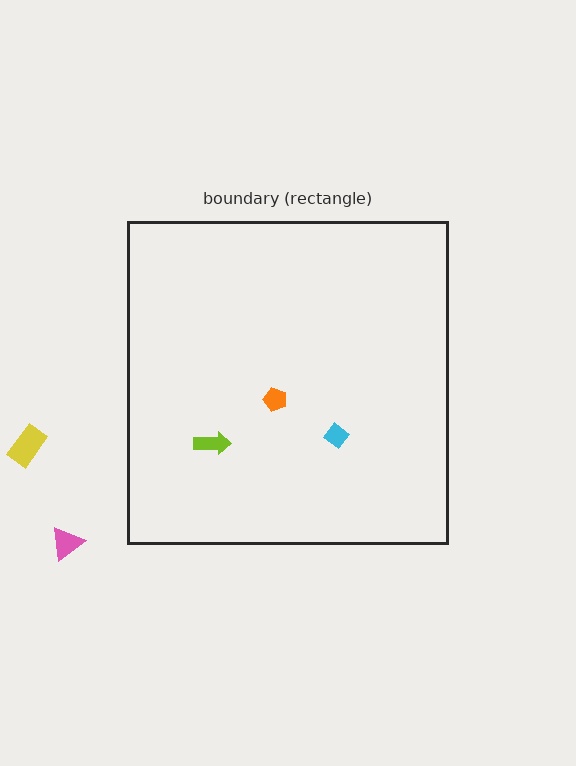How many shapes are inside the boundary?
3 inside, 2 outside.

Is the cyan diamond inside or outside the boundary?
Inside.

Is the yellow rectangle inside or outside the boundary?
Outside.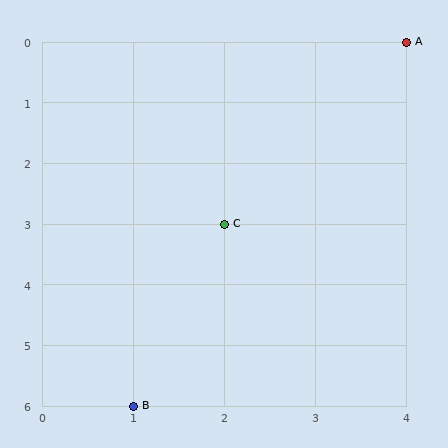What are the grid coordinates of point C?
Point C is at grid coordinates (2, 3).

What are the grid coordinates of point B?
Point B is at grid coordinates (1, 6).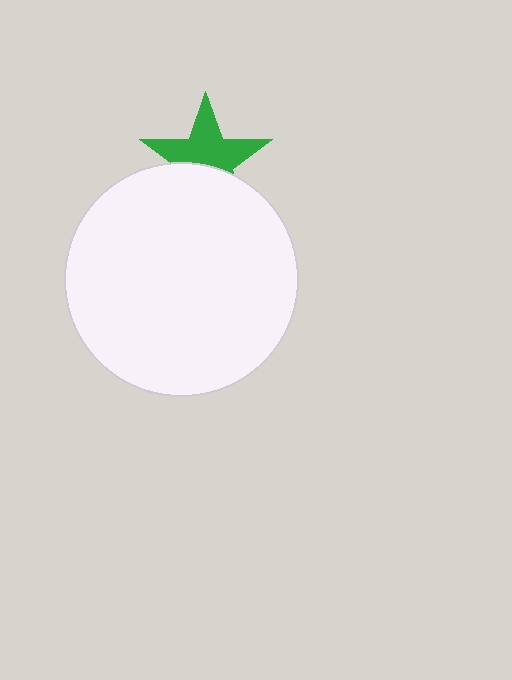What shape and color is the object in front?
The object in front is a white circle.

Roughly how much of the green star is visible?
About half of it is visible (roughly 59%).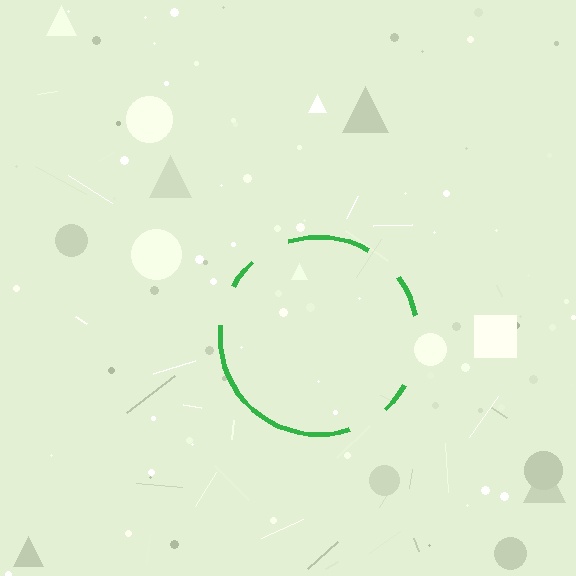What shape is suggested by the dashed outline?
The dashed outline suggests a circle.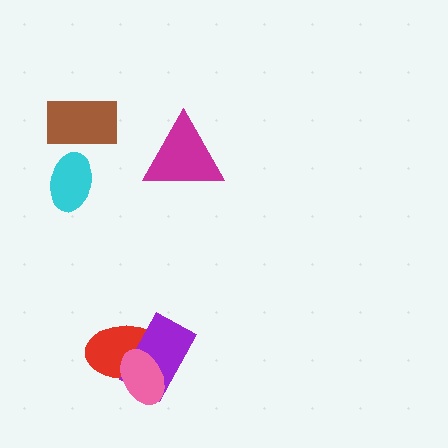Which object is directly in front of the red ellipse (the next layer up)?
The purple rectangle is directly in front of the red ellipse.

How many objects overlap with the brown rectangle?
0 objects overlap with the brown rectangle.